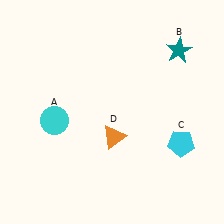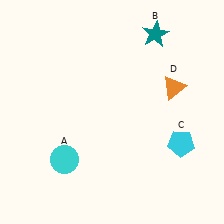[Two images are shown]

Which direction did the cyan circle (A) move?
The cyan circle (A) moved down.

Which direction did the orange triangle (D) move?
The orange triangle (D) moved right.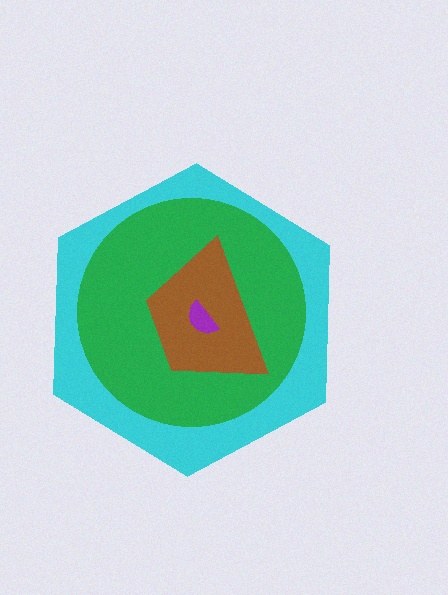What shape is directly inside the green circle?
The brown trapezoid.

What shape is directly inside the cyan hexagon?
The green circle.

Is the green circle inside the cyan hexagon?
Yes.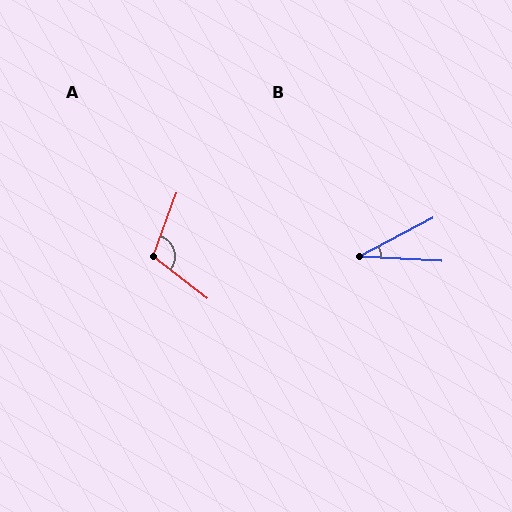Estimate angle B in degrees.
Approximately 30 degrees.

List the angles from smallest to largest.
B (30°), A (108°).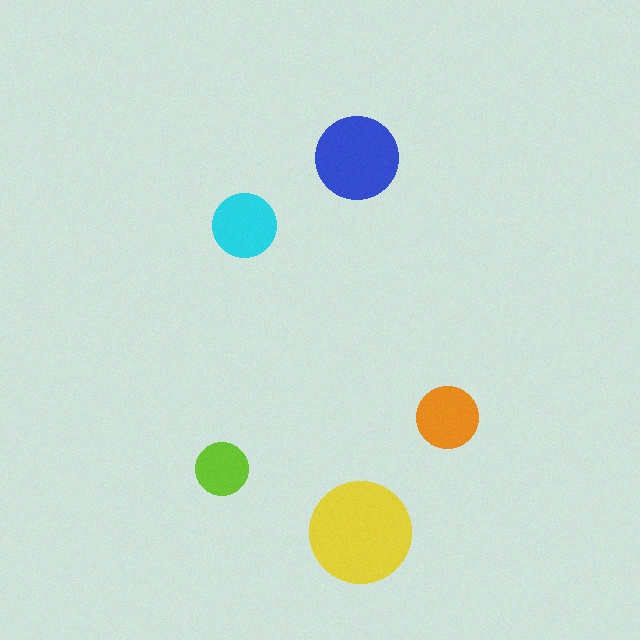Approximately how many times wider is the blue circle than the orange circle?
About 1.5 times wider.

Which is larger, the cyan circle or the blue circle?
The blue one.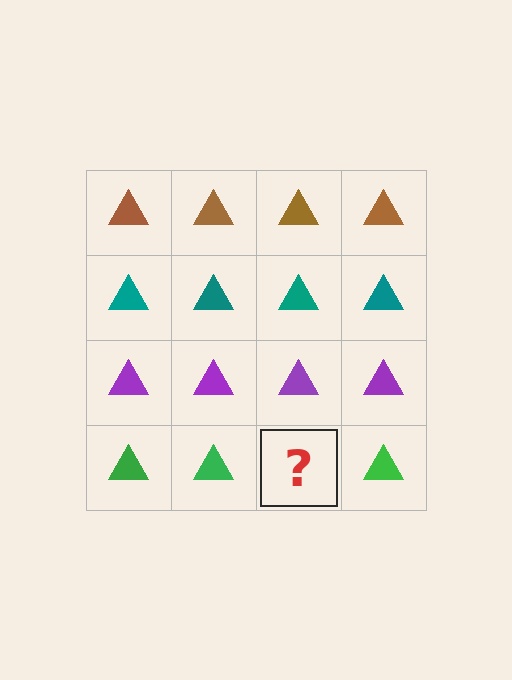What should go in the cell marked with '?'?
The missing cell should contain a green triangle.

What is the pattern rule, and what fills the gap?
The rule is that each row has a consistent color. The gap should be filled with a green triangle.